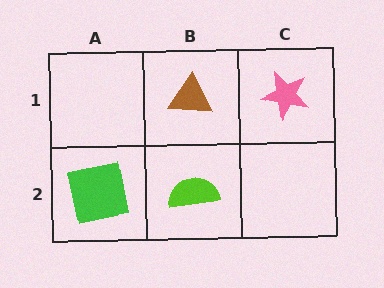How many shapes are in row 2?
2 shapes.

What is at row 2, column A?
A green square.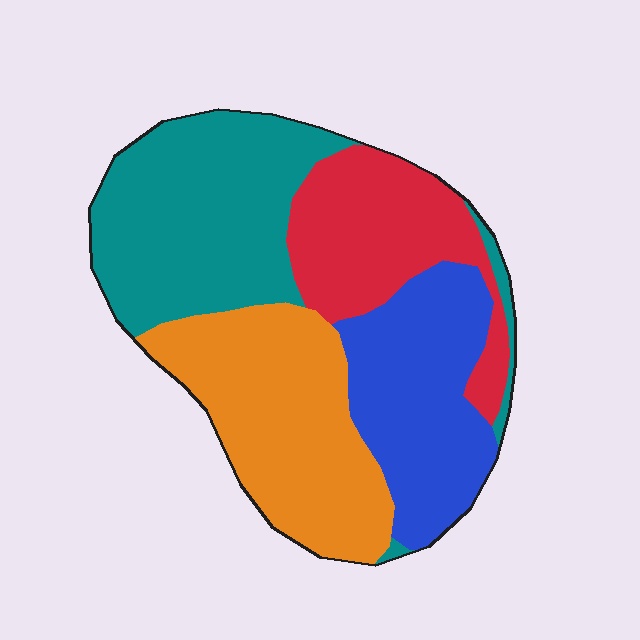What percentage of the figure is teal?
Teal covers 31% of the figure.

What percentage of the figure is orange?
Orange covers about 25% of the figure.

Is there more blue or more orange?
Orange.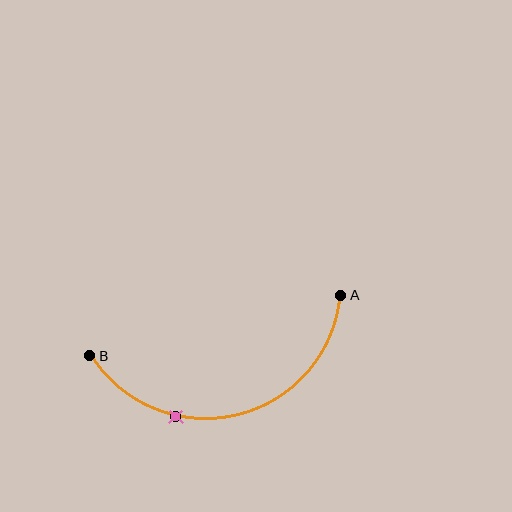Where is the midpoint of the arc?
The arc midpoint is the point on the curve farthest from the straight line joining A and B. It sits below that line.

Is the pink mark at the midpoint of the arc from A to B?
No. The pink mark lies on the arc but is closer to endpoint B. The arc midpoint would be at the point on the curve equidistant along the arc from both A and B.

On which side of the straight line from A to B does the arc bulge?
The arc bulges below the straight line connecting A and B.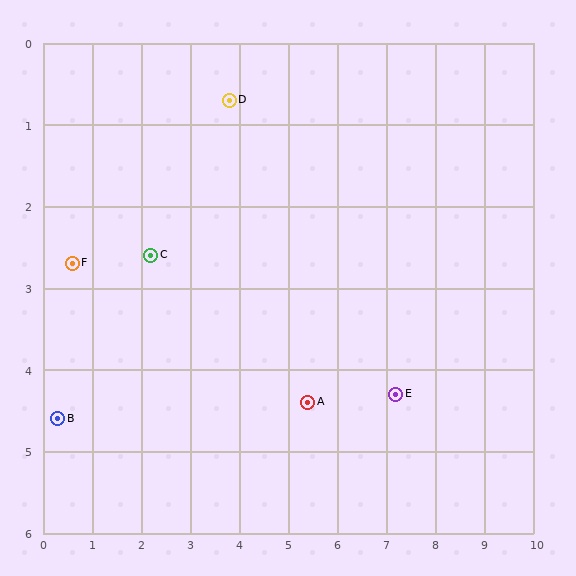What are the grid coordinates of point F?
Point F is at approximately (0.6, 2.7).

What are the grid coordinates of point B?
Point B is at approximately (0.3, 4.6).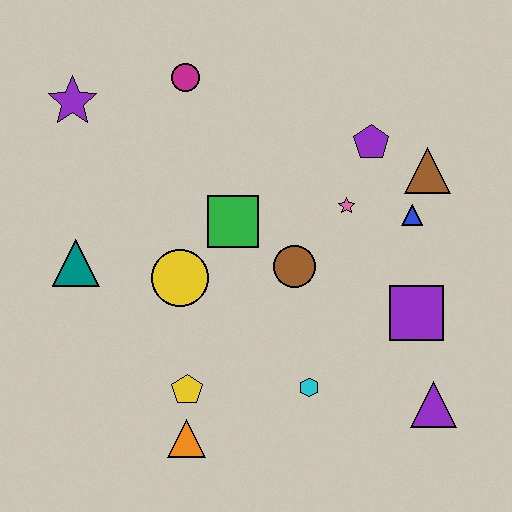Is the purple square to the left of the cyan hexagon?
No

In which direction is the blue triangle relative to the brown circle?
The blue triangle is to the right of the brown circle.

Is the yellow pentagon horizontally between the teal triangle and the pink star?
Yes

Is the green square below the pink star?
Yes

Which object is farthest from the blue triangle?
The purple star is farthest from the blue triangle.